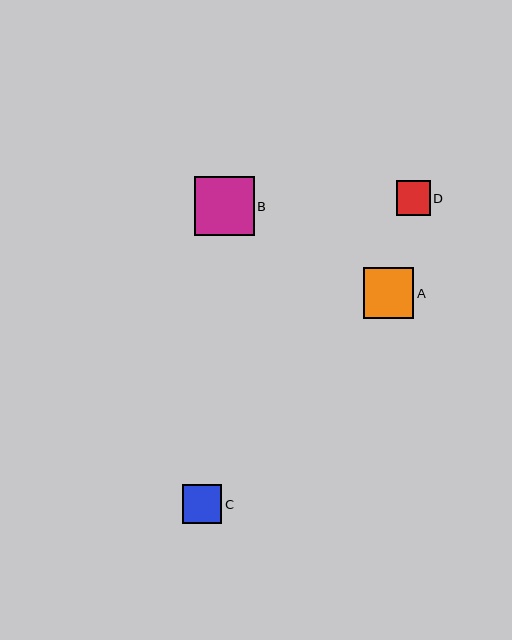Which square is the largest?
Square B is the largest with a size of approximately 60 pixels.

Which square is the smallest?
Square D is the smallest with a size of approximately 34 pixels.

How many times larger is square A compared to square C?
Square A is approximately 1.3 times the size of square C.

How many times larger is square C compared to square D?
Square C is approximately 1.1 times the size of square D.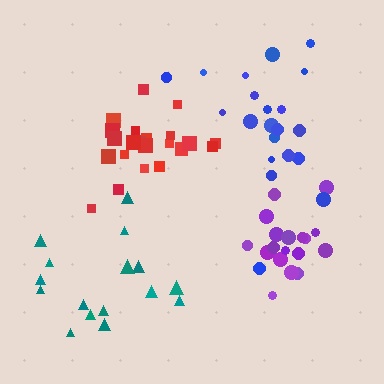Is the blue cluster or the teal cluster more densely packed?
Teal.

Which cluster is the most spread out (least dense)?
Blue.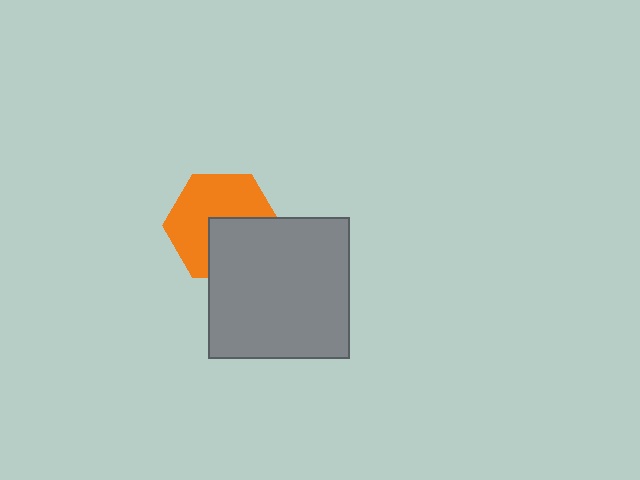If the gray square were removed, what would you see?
You would see the complete orange hexagon.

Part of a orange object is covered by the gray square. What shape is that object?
It is a hexagon.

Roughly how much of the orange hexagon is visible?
About half of it is visible (roughly 61%).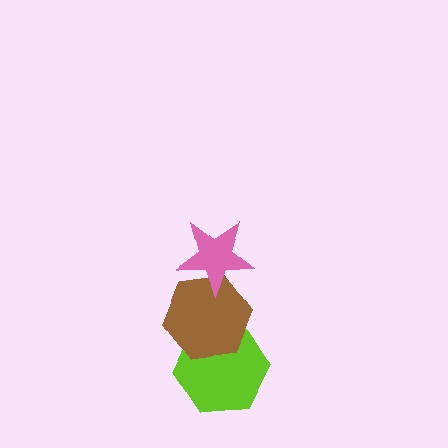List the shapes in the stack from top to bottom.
From top to bottom: the pink star, the brown hexagon, the lime hexagon.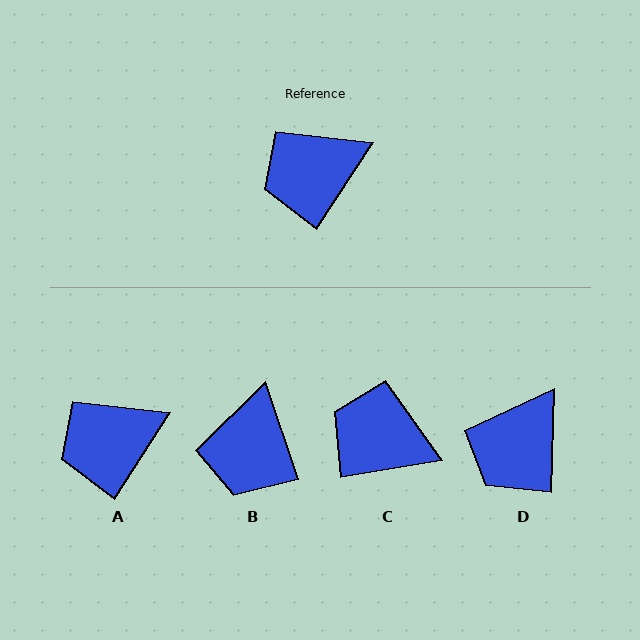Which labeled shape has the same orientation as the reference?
A.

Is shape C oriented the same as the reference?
No, it is off by about 48 degrees.